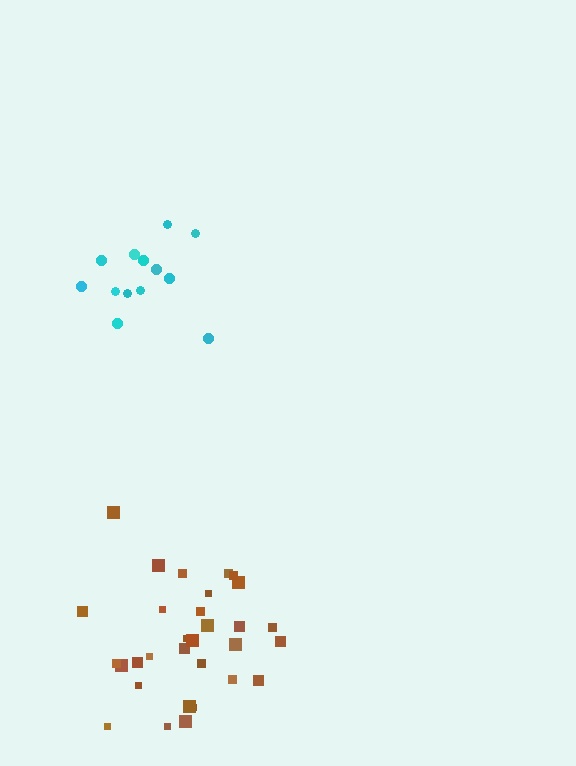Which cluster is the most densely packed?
Brown.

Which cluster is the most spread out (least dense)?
Cyan.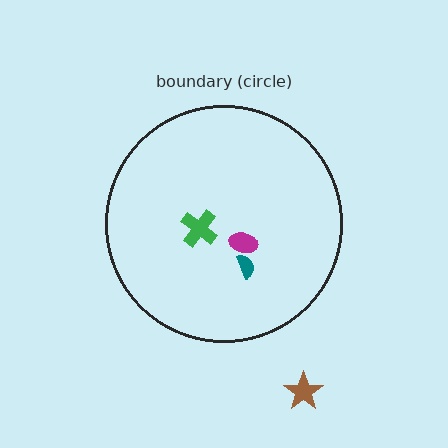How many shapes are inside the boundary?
3 inside, 1 outside.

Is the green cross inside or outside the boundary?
Inside.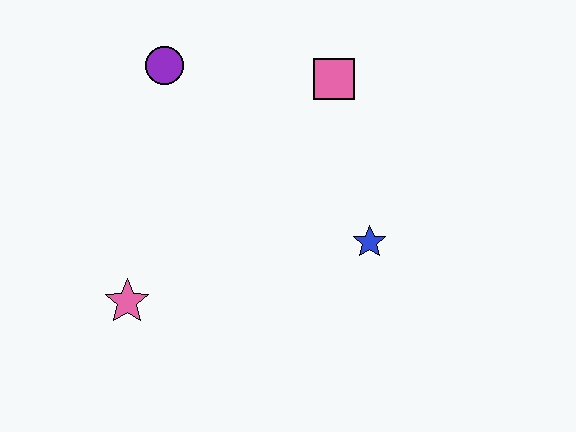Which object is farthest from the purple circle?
The blue star is farthest from the purple circle.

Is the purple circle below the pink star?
No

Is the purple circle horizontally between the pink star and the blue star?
Yes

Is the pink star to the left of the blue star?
Yes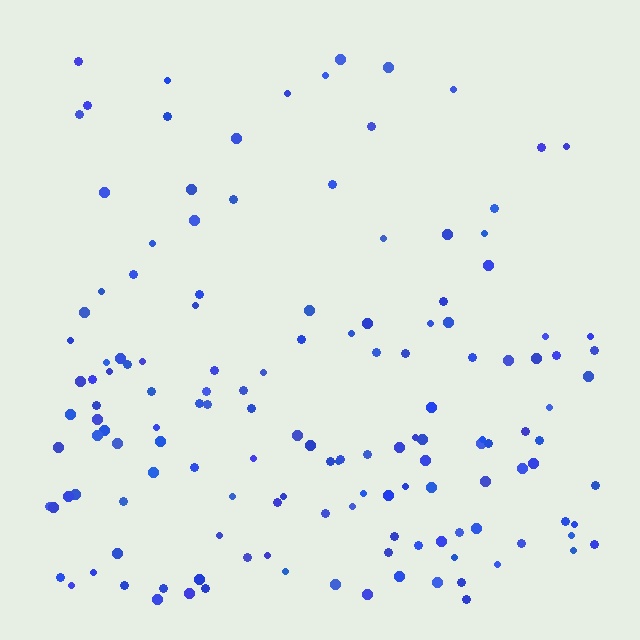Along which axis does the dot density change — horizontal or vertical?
Vertical.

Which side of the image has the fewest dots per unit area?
The top.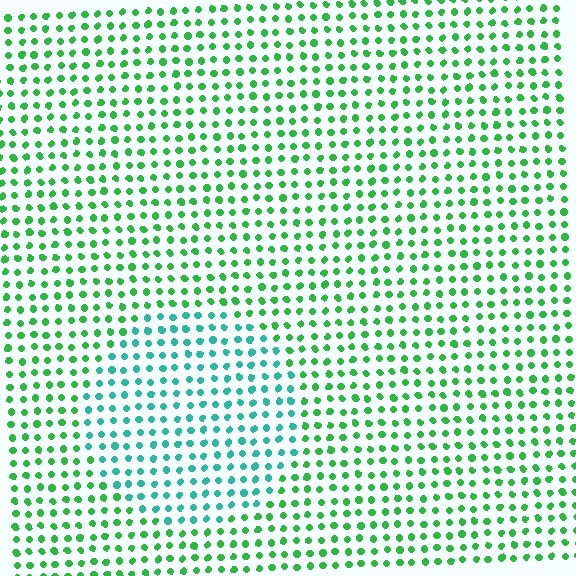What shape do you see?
I see a circle.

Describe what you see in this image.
The image is filled with small green elements in a uniform arrangement. A circle-shaped region is visible where the elements are tinted to a slightly different hue, forming a subtle color boundary.